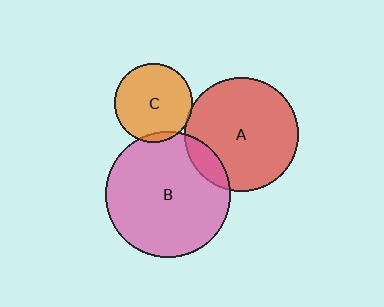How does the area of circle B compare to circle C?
Approximately 2.5 times.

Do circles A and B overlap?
Yes.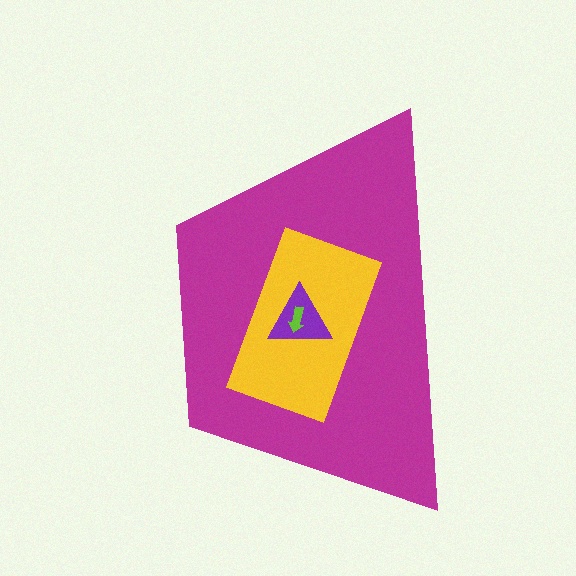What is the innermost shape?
The lime arrow.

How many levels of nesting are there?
4.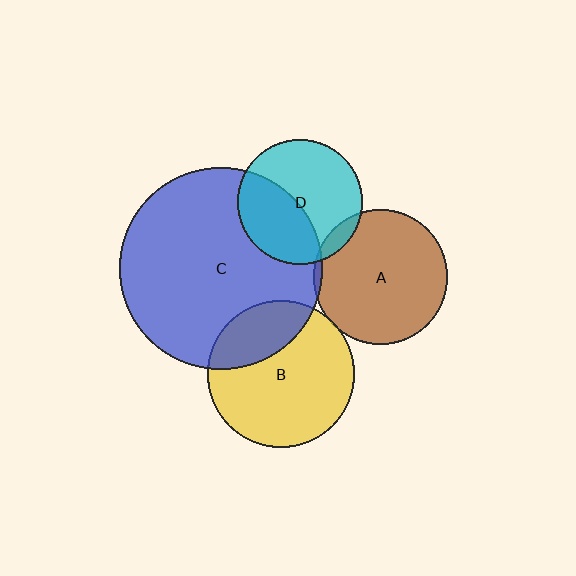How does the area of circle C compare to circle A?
Approximately 2.3 times.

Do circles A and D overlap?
Yes.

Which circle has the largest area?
Circle C (blue).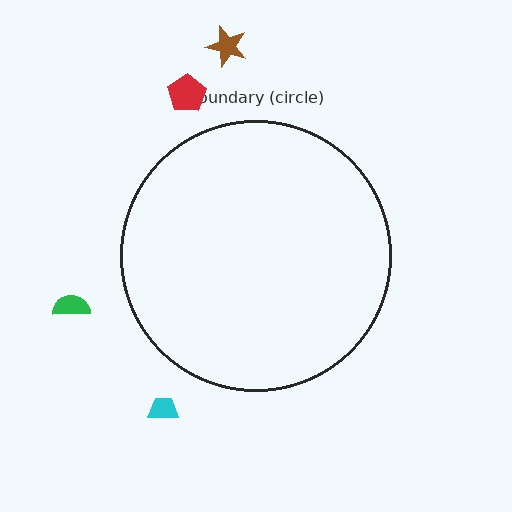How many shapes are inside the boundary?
0 inside, 4 outside.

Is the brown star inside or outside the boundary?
Outside.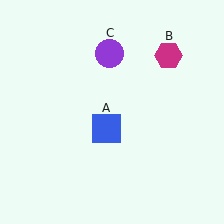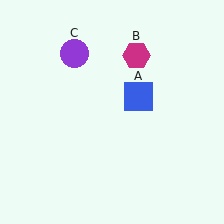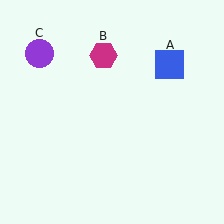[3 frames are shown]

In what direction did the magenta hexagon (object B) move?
The magenta hexagon (object B) moved left.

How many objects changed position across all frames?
3 objects changed position: blue square (object A), magenta hexagon (object B), purple circle (object C).